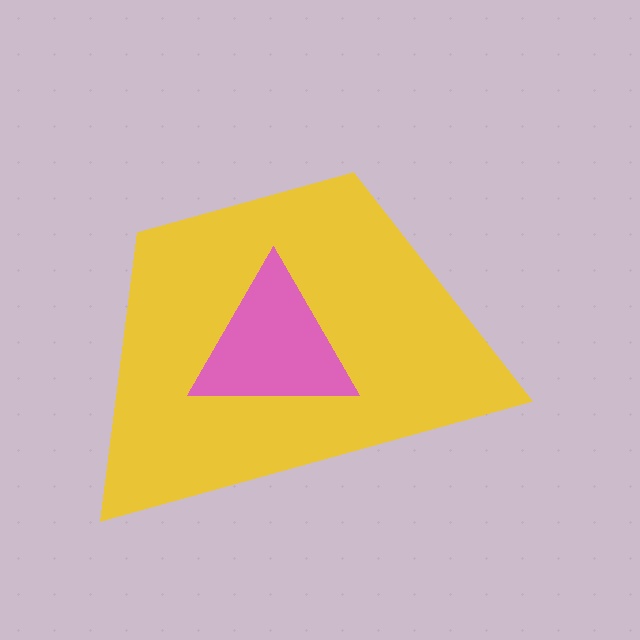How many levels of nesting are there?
2.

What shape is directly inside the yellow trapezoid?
The pink triangle.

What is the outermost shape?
The yellow trapezoid.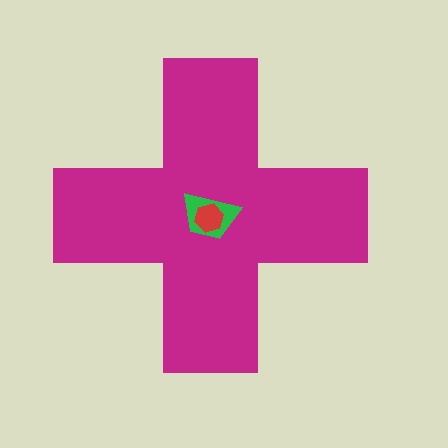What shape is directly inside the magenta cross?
The green trapezoid.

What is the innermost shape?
The red hexagon.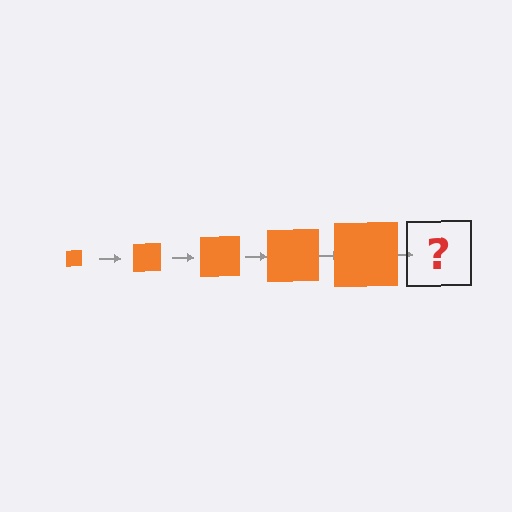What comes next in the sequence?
The next element should be an orange square, larger than the previous one.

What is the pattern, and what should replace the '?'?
The pattern is that the square gets progressively larger each step. The '?' should be an orange square, larger than the previous one.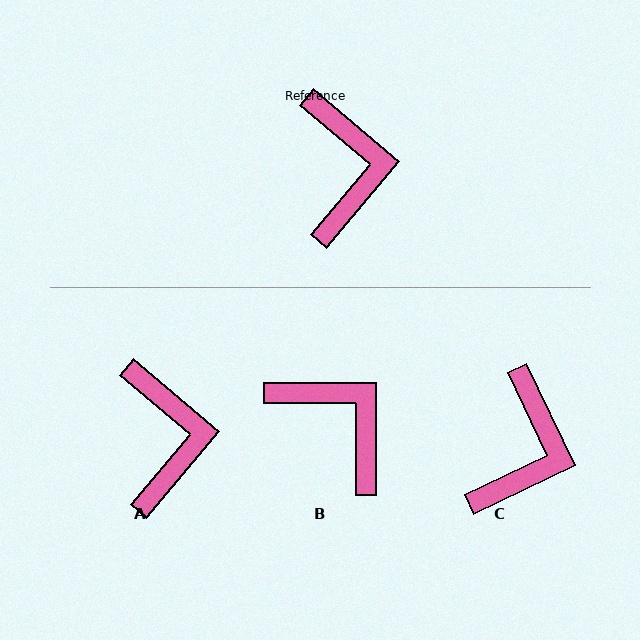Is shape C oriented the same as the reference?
No, it is off by about 24 degrees.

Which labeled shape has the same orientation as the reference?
A.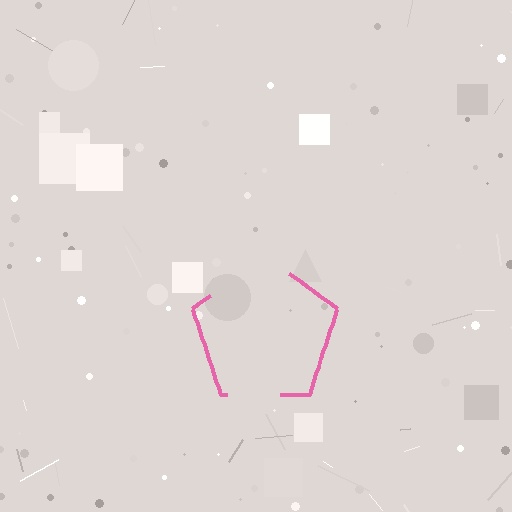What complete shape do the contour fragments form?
The contour fragments form a pentagon.